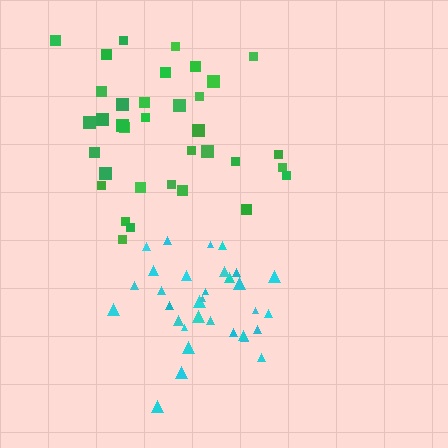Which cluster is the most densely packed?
Cyan.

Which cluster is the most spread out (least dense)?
Green.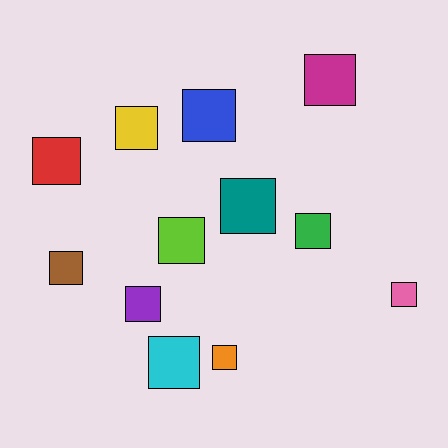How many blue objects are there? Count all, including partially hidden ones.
There is 1 blue object.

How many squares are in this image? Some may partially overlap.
There are 12 squares.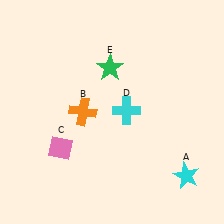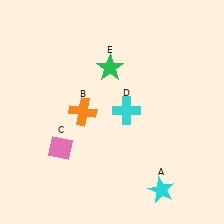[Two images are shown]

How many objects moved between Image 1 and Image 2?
1 object moved between the two images.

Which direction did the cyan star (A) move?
The cyan star (A) moved left.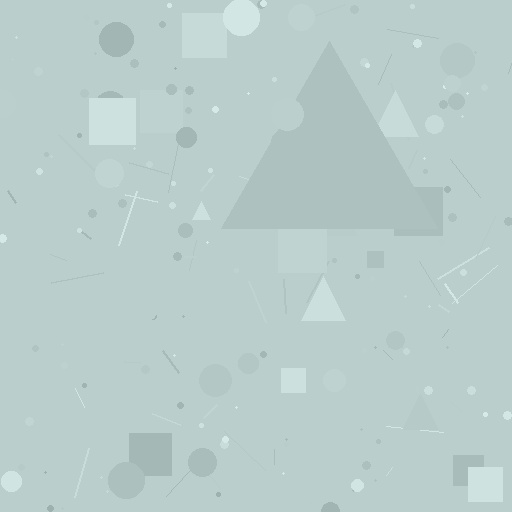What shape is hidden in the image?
A triangle is hidden in the image.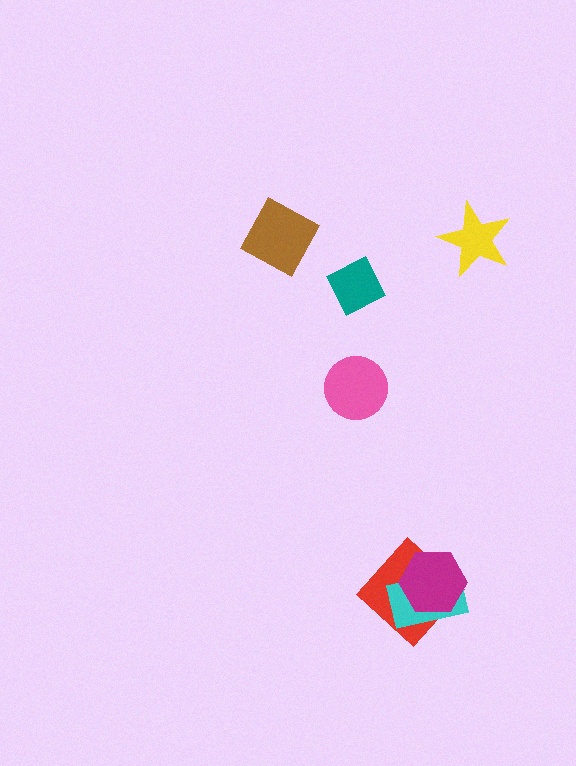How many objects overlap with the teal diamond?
0 objects overlap with the teal diamond.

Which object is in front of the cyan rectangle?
The magenta hexagon is in front of the cyan rectangle.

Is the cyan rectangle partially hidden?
Yes, it is partially covered by another shape.